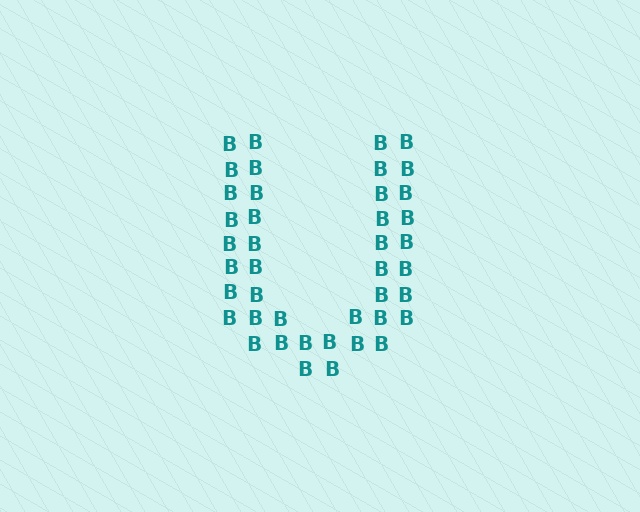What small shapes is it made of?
It is made of small letter B's.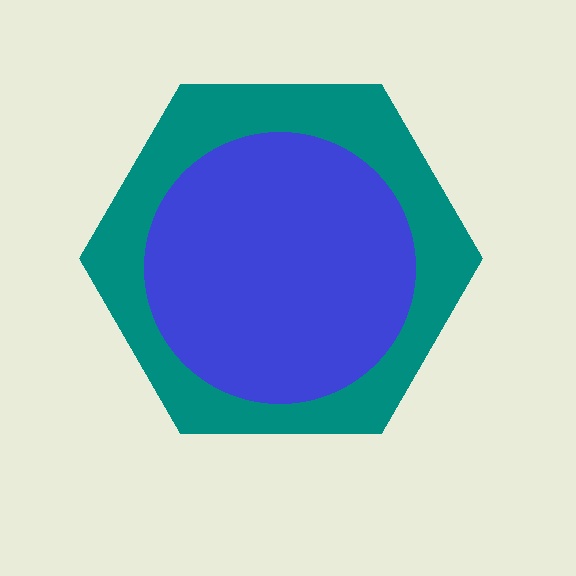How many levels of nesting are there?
2.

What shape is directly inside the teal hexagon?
The blue circle.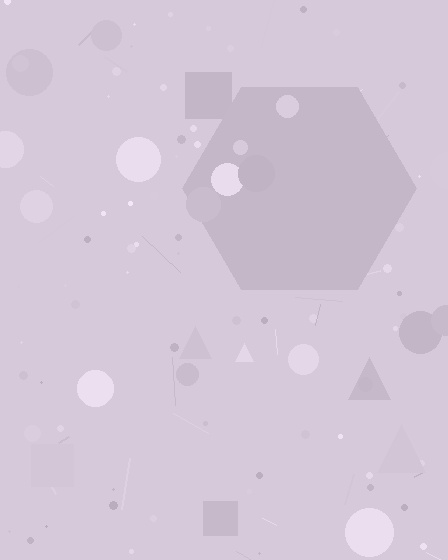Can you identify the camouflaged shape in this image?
The camouflaged shape is a hexagon.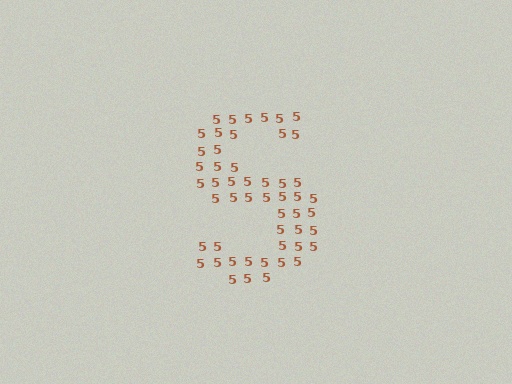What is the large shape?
The large shape is the letter S.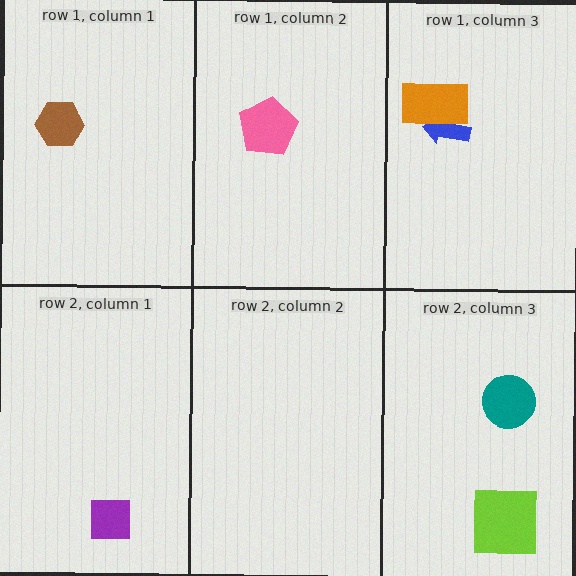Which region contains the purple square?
The row 2, column 1 region.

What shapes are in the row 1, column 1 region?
The brown hexagon.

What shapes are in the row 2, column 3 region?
The teal circle, the lime square.